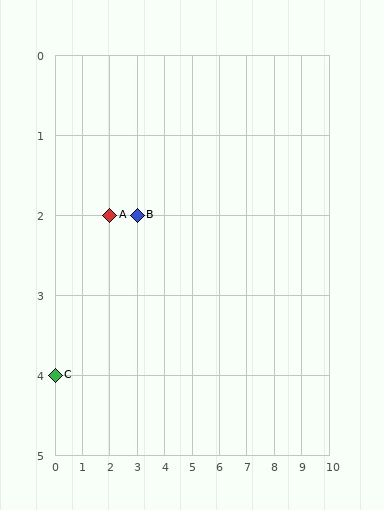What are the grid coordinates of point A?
Point A is at grid coordinates (2, 2).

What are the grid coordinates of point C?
Point C is at grid coordinates (0, 4).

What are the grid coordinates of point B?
Point B is at grid coordinates (3, 2).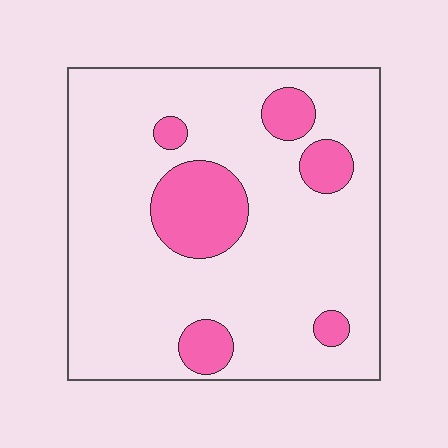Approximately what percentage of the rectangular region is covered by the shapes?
Approximately 15%.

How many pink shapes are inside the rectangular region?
6.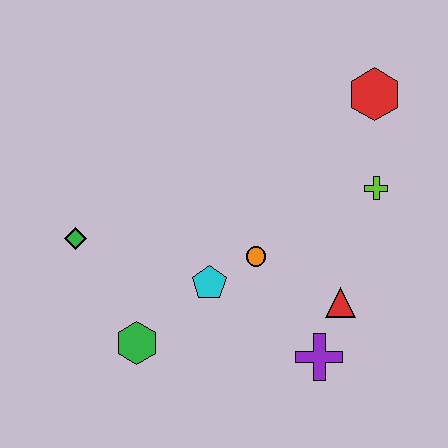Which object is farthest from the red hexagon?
The green hexagon is farthest from the red hexagon.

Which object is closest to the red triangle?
The purple cross is closest to the red triangle.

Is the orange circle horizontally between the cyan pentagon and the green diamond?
No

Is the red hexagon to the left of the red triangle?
No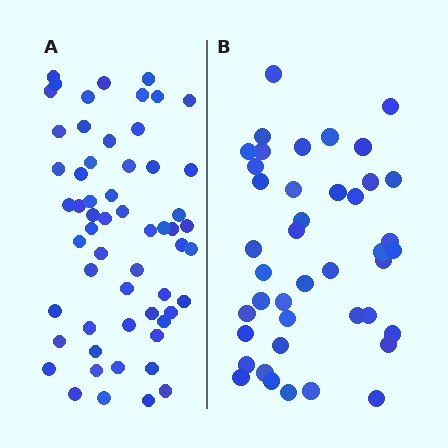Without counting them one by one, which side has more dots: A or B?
Region A (the left region) has more dots.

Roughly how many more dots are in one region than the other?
Region A has approximately 15 more dots than region B.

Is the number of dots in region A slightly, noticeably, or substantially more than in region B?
Region A has noticeably more, but not dramatically so. The ratio is roughly 1.4 to 1.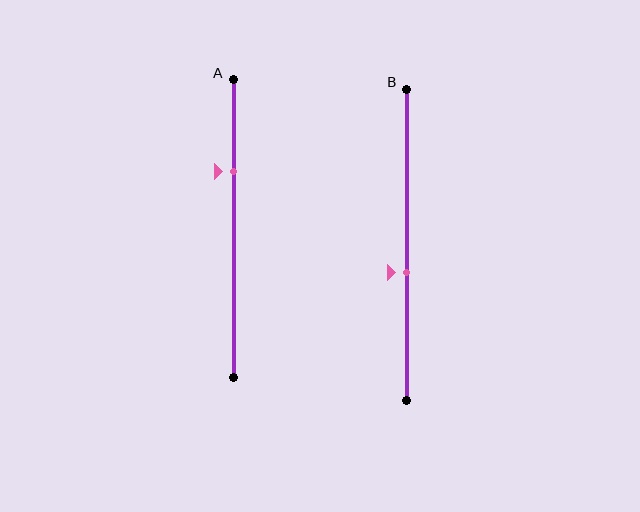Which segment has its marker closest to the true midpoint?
Segment B has its marker closest to the true midpoint.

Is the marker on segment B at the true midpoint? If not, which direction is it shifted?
No, the marker on segment B is shifted downward by about 9% of the segment length.